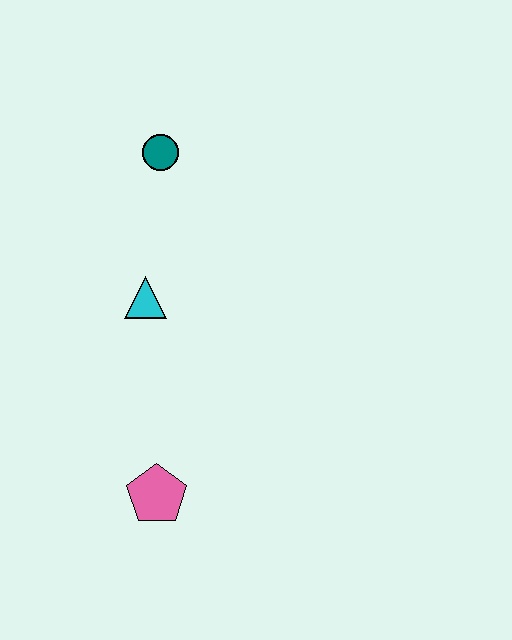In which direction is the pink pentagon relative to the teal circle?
The pink pentagon is below the teal circle.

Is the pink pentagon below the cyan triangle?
Yes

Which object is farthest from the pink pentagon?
The teal circle is farthest from the pink pentagon.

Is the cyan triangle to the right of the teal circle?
No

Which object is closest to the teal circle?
The cyan triangle is closest to the teal circle.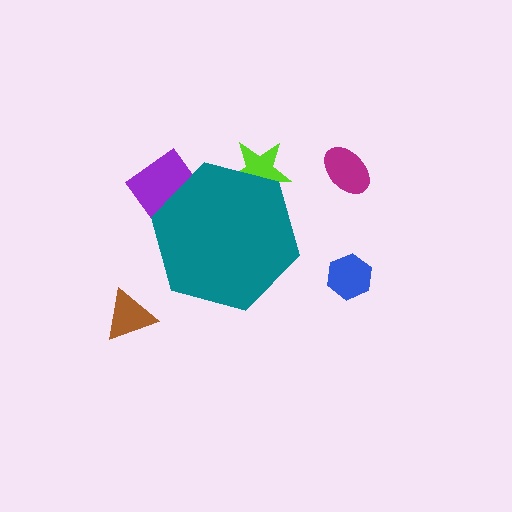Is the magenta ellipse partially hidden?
No, the magenta ellipse is fully visible.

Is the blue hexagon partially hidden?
No, the blue hexagon is fully visible.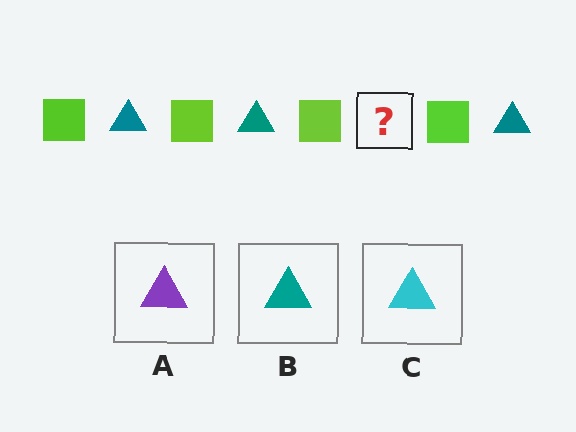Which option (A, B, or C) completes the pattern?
B.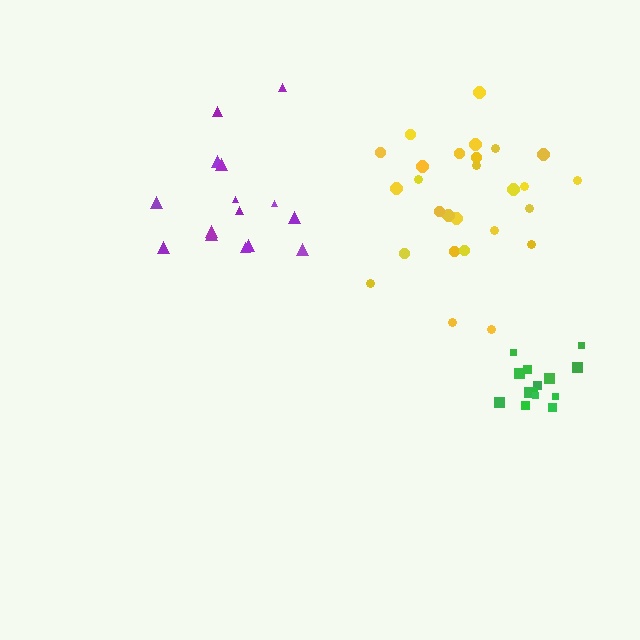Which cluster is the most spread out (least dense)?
Purple.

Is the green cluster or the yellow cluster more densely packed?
Green.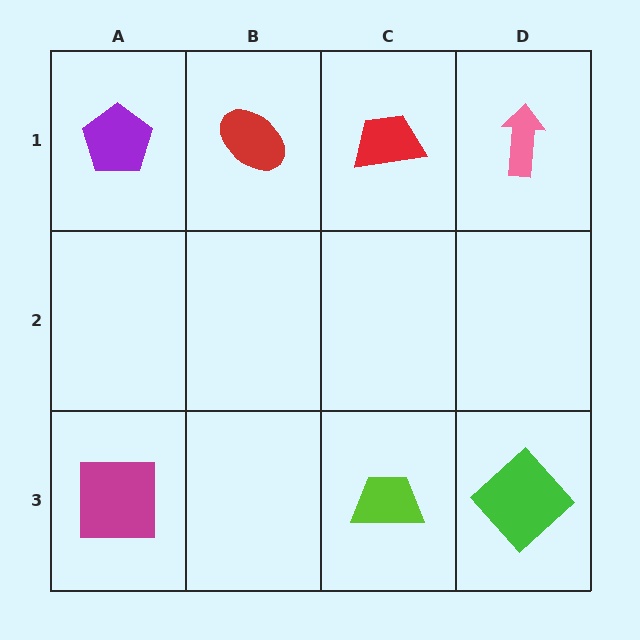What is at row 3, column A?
A magenta square.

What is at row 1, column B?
A red ellipse.